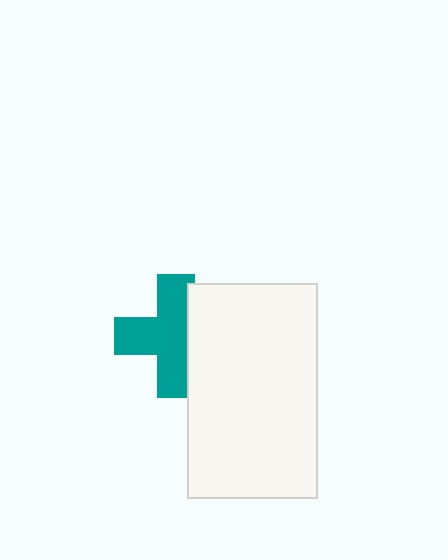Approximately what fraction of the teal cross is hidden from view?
Roughly 31% of the teal cross is hidden behind the white rectangle.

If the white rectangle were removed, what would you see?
You would see the complete teal cross.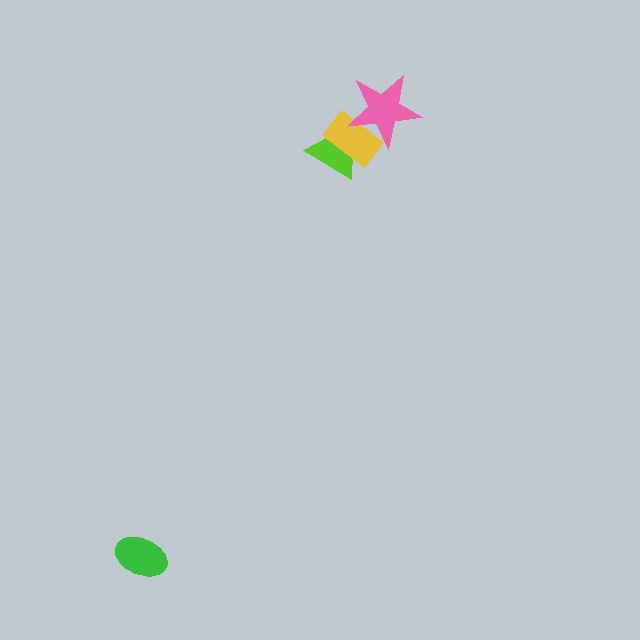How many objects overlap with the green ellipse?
0 objects overlap with the green ellipse.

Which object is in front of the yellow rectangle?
The pink star is in front of the yellow rectangle.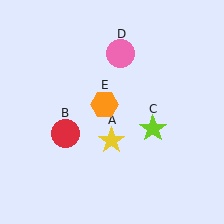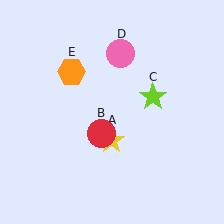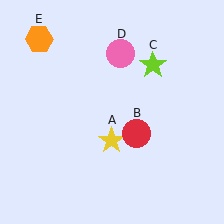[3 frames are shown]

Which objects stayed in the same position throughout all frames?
Yellow star (object A) and pink circle (object D) remained stationary.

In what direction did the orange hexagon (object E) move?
The orange hexagon (object E) moved up and to the left.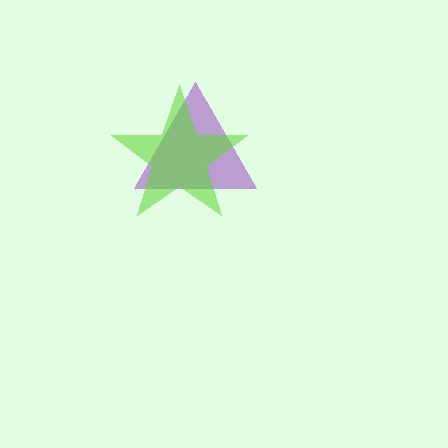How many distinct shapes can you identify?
There are 2 distinct shapes: a purple triangle, a lime star.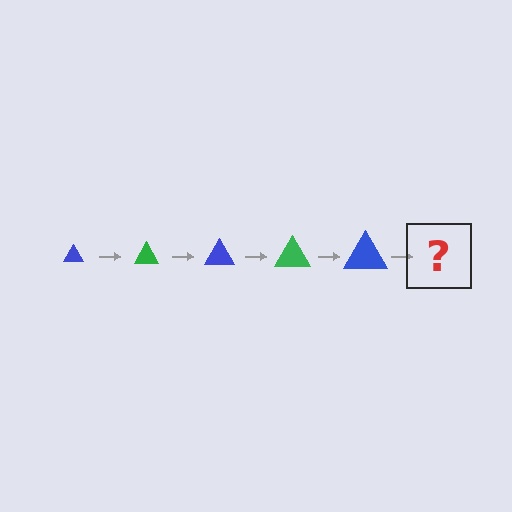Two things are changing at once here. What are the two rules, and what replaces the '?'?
The two rules are that the triangle grows larger each step and the color cycles through blue and green. The '?' should be a green triangle, larger than the previous one.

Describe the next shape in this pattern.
It should be a green triangle, larger than the previous one.